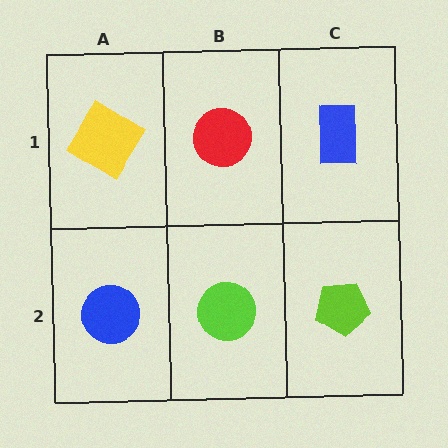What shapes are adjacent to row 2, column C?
A blue rectangle (row 1, column C), a lime circle (row 2, column B).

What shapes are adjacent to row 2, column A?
A yellow diamond (row 1, column A), a lime circle (row 2, column B).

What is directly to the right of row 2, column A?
A lime circle.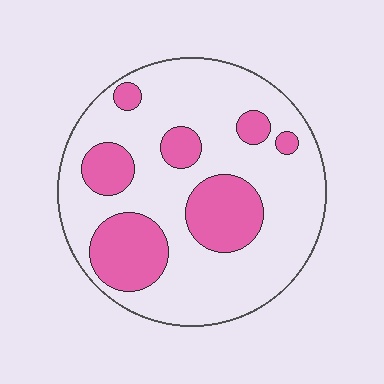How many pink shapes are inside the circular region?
7.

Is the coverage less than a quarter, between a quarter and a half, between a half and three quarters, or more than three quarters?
Between a quarter and a half.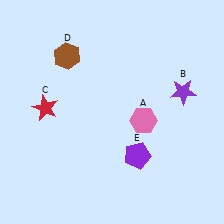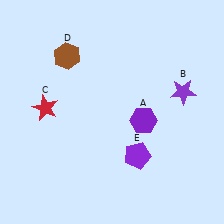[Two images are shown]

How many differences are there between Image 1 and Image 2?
There is 1 difference between the two images.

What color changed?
The hexagon (A) changed from pink in Image 1 to purple in Image 2.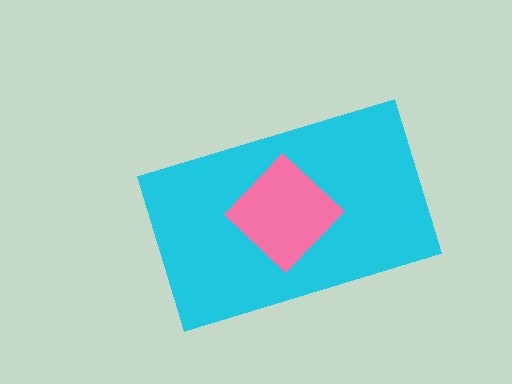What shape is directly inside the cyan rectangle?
The pink diamond.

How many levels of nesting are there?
2.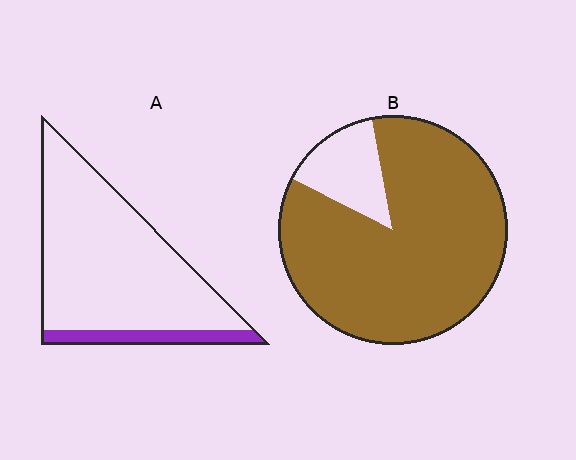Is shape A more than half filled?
No.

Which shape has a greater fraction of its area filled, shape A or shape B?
Shape B.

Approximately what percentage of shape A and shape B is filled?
A is approximately 15% and B is approximately 85%.